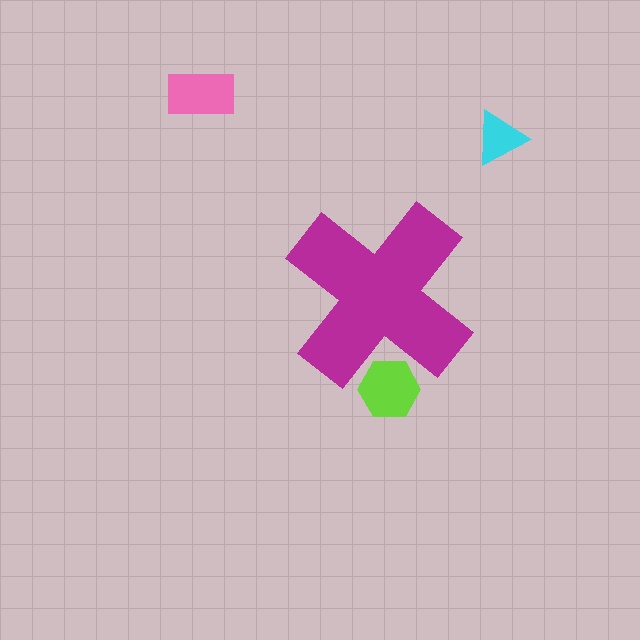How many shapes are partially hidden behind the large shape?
1 shape is partially hidden.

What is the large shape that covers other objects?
A magenta cross.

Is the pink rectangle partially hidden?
No, the pink rectangle is fully visible.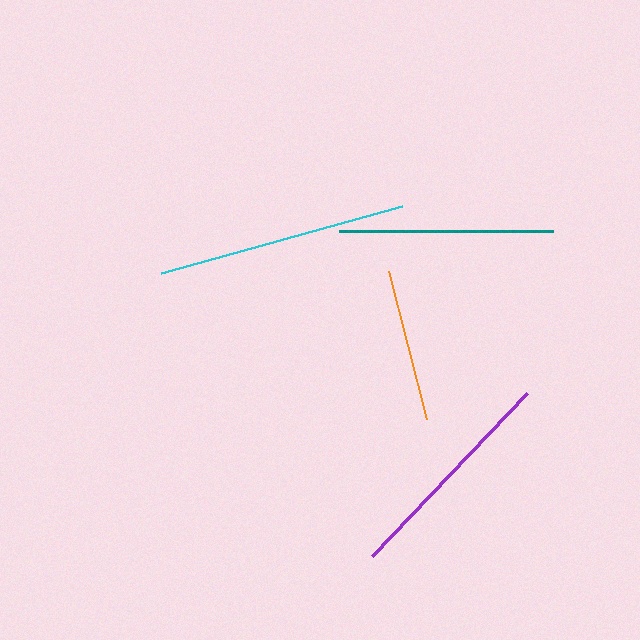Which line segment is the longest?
The cyan line is the longest at approximately 250 pixels.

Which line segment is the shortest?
The orange line is the shortest at approximately 153 pixels.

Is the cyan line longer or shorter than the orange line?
The cyan line is longer than the orange line.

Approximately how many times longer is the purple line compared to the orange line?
The purple line is approximately 1.5 times the length of the orange line.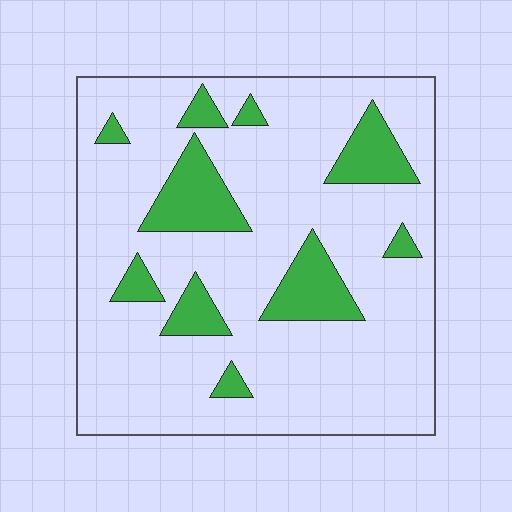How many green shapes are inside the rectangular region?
10.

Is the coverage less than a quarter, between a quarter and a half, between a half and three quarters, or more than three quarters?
Less than a quarter.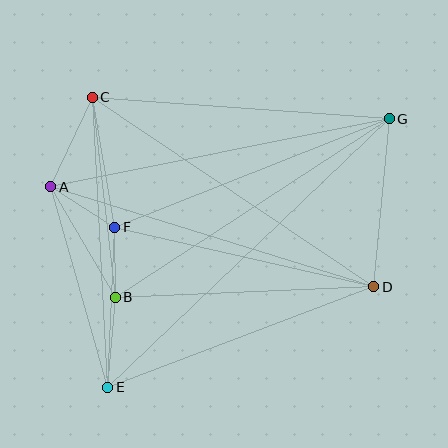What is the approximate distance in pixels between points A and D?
The distance between A and D is approximately 338 pixels.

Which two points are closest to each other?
Points B and F are closest to each other.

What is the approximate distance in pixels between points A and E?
The distance between A and E is approximately 208 pixels.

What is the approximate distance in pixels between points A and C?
The distance between A and C is approximately 99 pixels.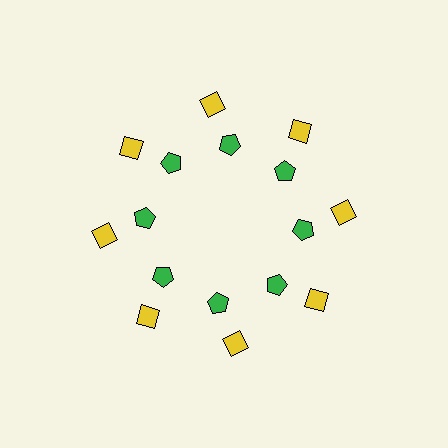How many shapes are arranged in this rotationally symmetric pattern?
There are 16 shapes, arranged in 8 groups of 2.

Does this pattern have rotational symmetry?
Yes, this pattern has 8-fold rotational symmetry. It looks the same after rotating 45 degrees around the center.